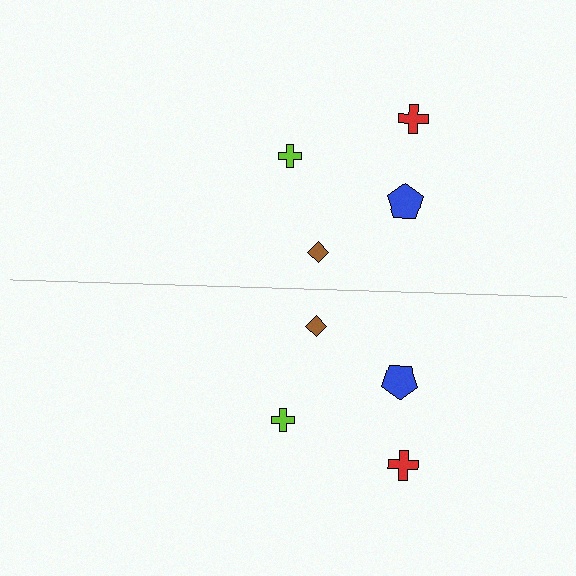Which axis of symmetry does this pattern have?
The pattern has a horizontal axis of symmetry running through the center of the image.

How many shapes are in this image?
There are 8 shapes in this image.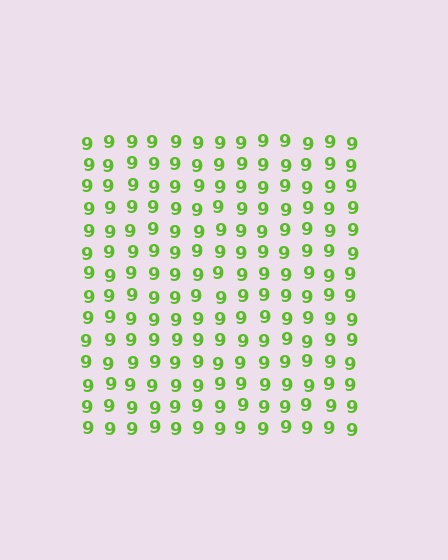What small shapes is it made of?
It is made of small digit 9's.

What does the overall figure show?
The overall figure shows a square.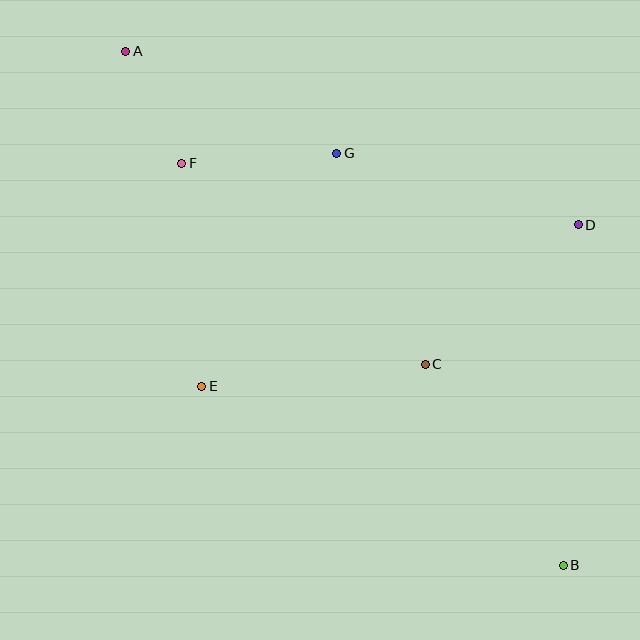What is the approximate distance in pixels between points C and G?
The distance between C and G is approximately 229 pixels.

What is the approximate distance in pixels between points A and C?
The distance between A and C is approximately 433 pixels.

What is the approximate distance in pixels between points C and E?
The distance between C and E is approximately 224 pixels.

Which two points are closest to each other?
Points A and F are closest to each other.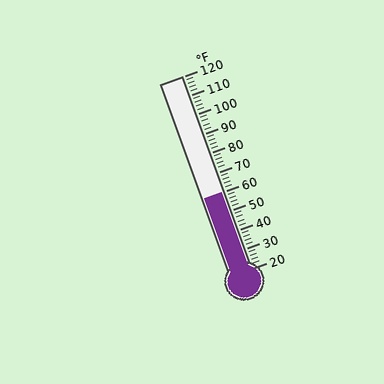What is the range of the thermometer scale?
The thermometer scale ranges from 20°F to 120°F.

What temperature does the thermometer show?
The thermometer shows approximately 60°F.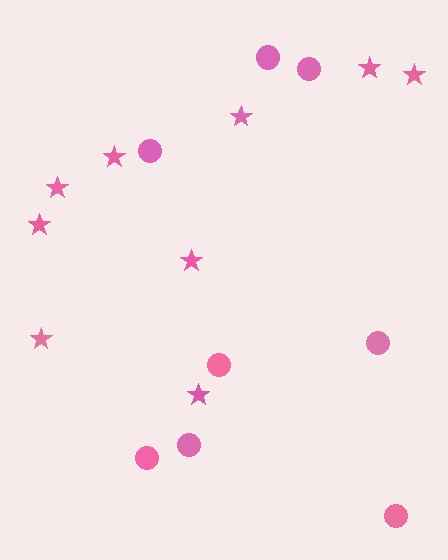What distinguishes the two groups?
There are 2 groups: one group of stars (9) and one group of circles (8).